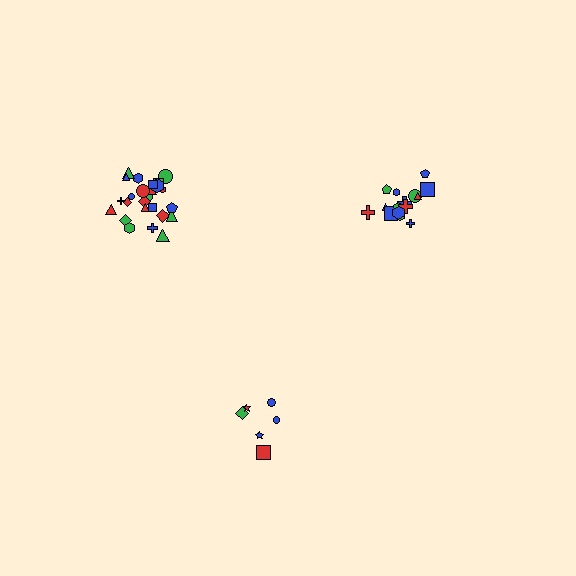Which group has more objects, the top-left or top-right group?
The top-left group.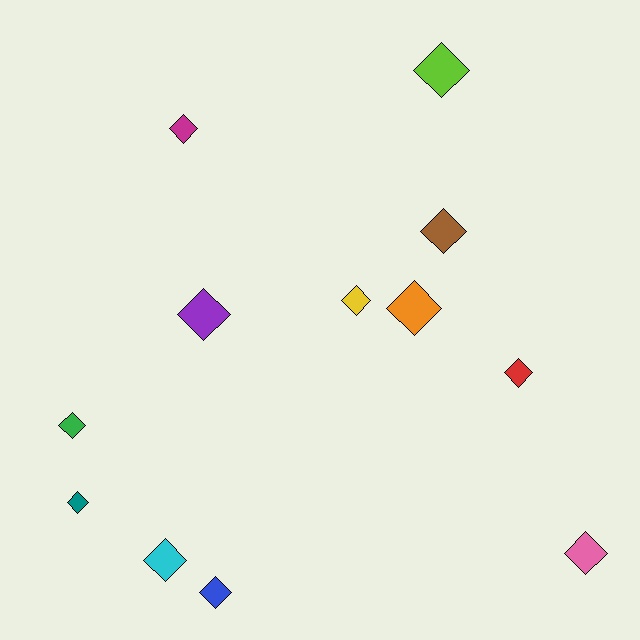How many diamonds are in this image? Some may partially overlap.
There are 12 diamonds.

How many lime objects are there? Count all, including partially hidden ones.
There is 1 lime object.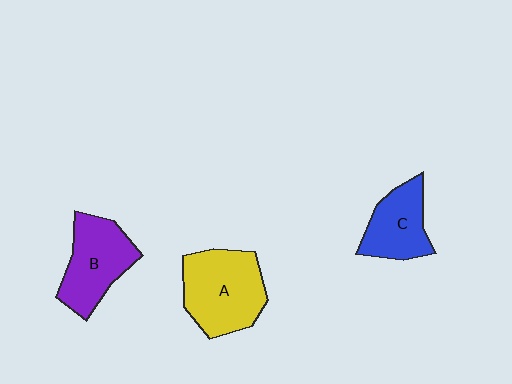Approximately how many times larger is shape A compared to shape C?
Approximately 1.5 times.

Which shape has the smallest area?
Shape C (blue).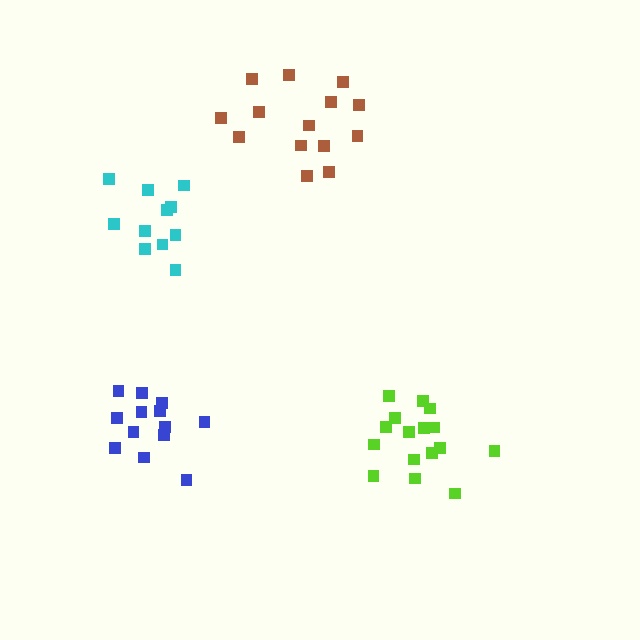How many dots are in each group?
Group 1: 14 dots, Group 2: 13 dots, Group 3: 11 dots, Group 4: 16 dots (54 total).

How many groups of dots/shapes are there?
There are 4 groups.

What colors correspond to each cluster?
The clusters are colored: brown, blue, cyan, lime.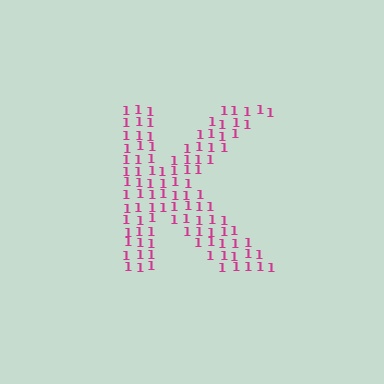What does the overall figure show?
The overall figure shows the letter K.